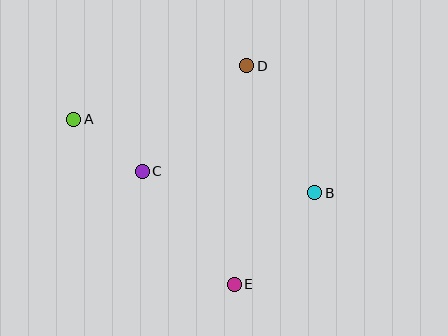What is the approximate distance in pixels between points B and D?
The distance between B and D is approximately 144 pixels.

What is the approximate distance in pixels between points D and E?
The distance between D and E is approximately 219 pixels.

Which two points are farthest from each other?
Points A and B are farthest from each other.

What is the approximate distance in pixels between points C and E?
The distance between C and E is approximately 146 pixels.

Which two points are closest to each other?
Points A and C are closest to each other.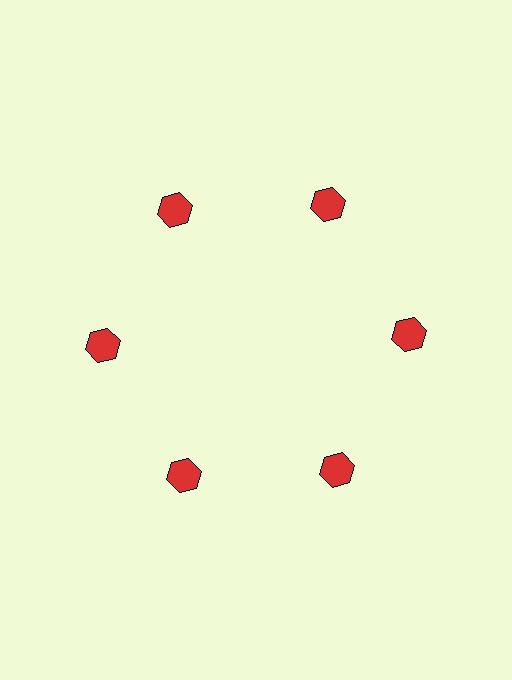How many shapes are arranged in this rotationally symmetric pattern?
There are 6 shapes, arranged in 6 groups of 1.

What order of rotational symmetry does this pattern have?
This pattern has 6-fold rotational symmetry.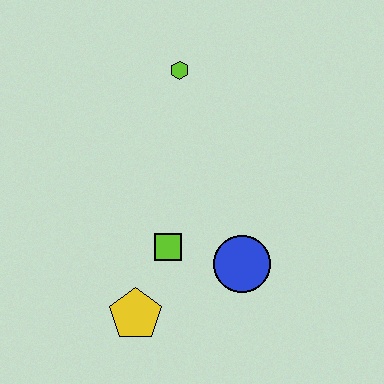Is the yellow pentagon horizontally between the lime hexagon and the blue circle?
No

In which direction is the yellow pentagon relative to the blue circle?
The yellow pentagon is to the left of the blue circle.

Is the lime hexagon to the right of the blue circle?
No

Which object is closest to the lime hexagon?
The lime square is closest to the lime hexagon.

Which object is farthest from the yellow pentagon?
The lime hexagon is farthest from the yellow pentagon.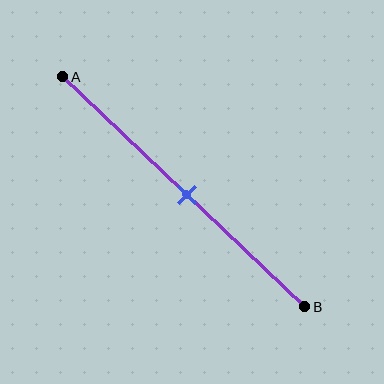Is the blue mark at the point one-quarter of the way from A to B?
No, the mark is at about 50% from A, not at the 25% one-quarter point.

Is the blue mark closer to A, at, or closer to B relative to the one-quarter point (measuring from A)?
The blue mark is closer to point B than the one-quarter point of segment AB.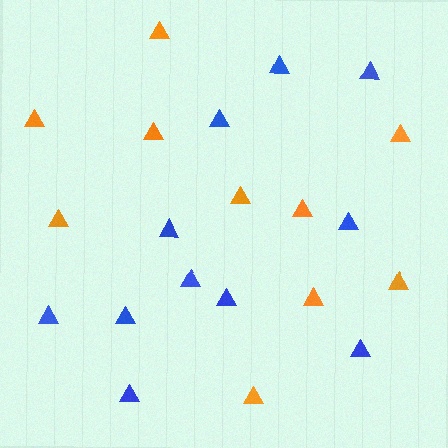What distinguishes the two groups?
There are 2 groups: one group of orange triangles (10) and one group of blue triangles (11).